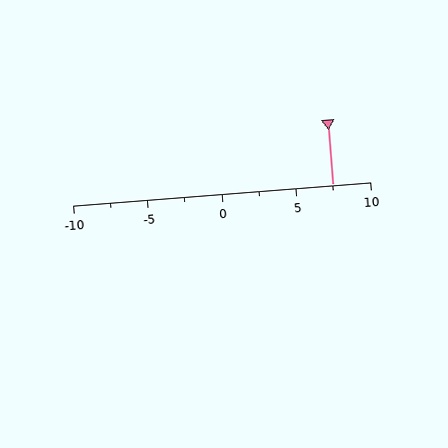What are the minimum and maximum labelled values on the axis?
The axis runs from -10 to 10.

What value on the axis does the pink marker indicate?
The marker indicates approximately 7.5.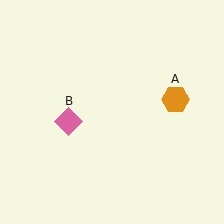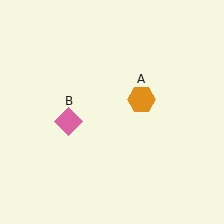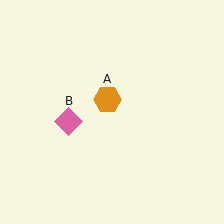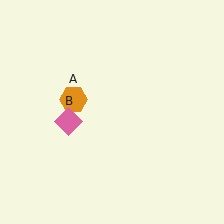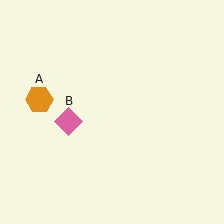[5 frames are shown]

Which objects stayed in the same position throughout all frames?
Pink diamond (object B) remained stationary.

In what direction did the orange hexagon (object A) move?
The orange hexagon (object A) moved left.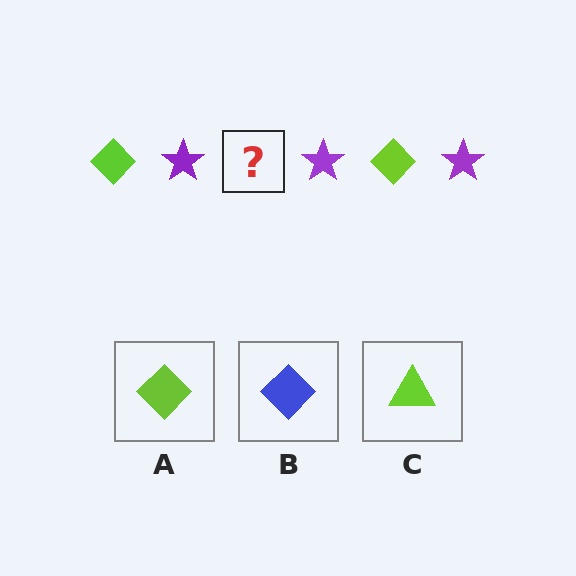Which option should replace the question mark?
Option A.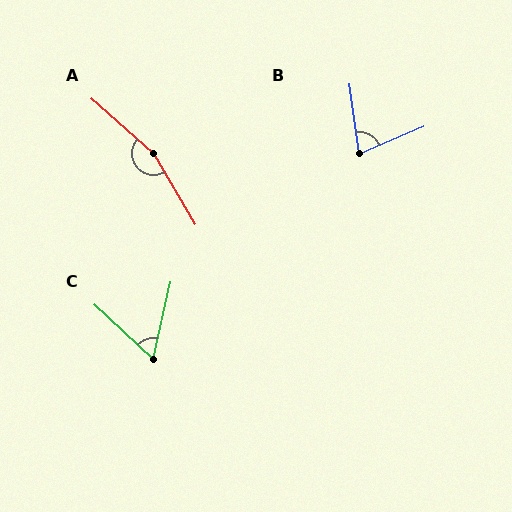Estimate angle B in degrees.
Approximately 75 degrees.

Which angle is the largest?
A, at approximately 162 degrees.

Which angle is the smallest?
C, at approximately 60 degrees.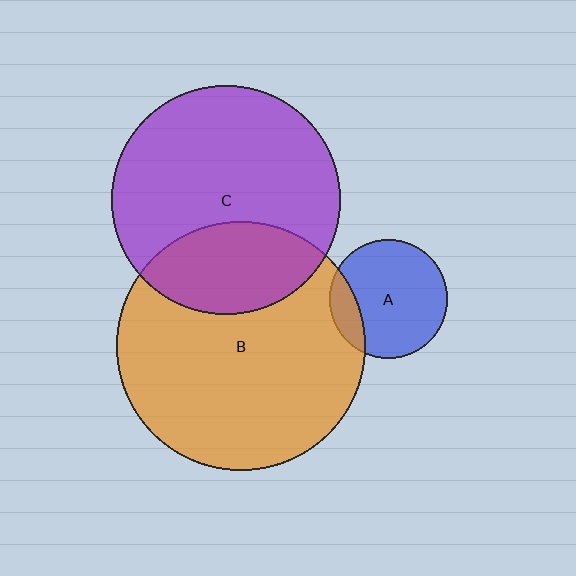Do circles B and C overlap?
Yes.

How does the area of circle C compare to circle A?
Approximately 3.7 times.